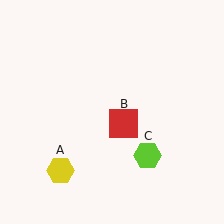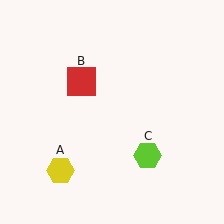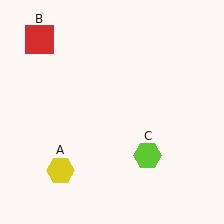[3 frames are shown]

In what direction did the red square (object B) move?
The red square (object B) moved up and to the left.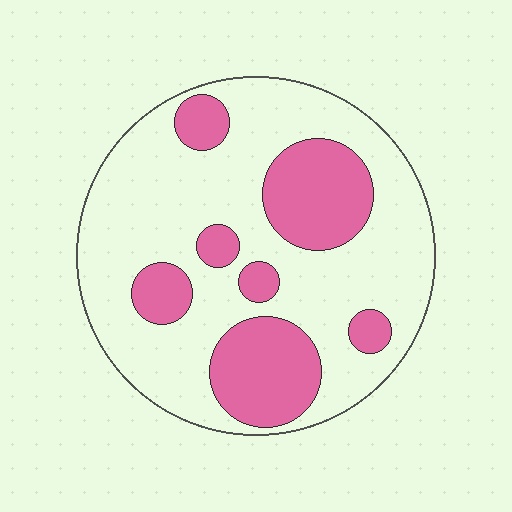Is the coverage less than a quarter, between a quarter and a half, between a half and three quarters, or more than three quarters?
Between a quarter and a half.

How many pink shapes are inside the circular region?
7.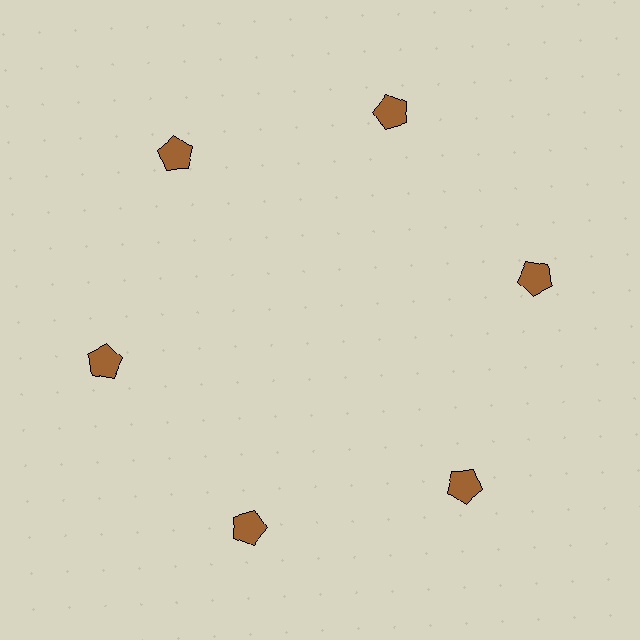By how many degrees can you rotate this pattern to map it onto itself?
The pattern maps onto itself every 60 degrees of rotation.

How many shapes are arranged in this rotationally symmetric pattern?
There are 6 shapes, arranged in 6 groups of 1.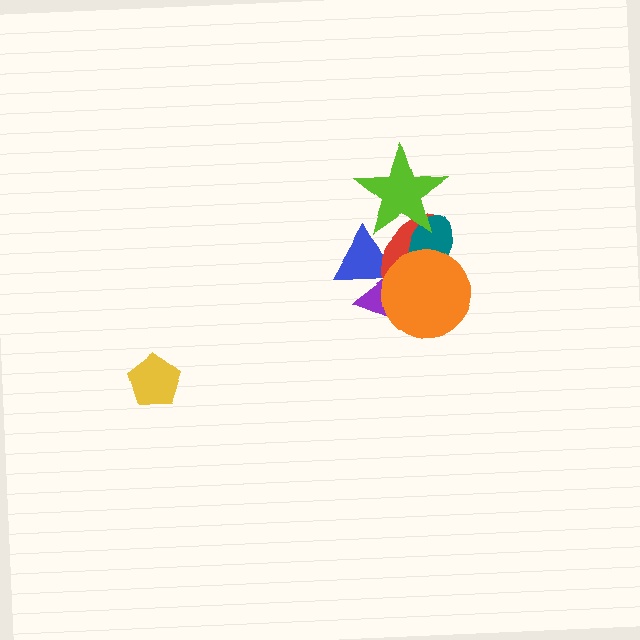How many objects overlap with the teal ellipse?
4 objects overlap with the teal ellipse.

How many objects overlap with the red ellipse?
5 objects overlap with the red ellipse.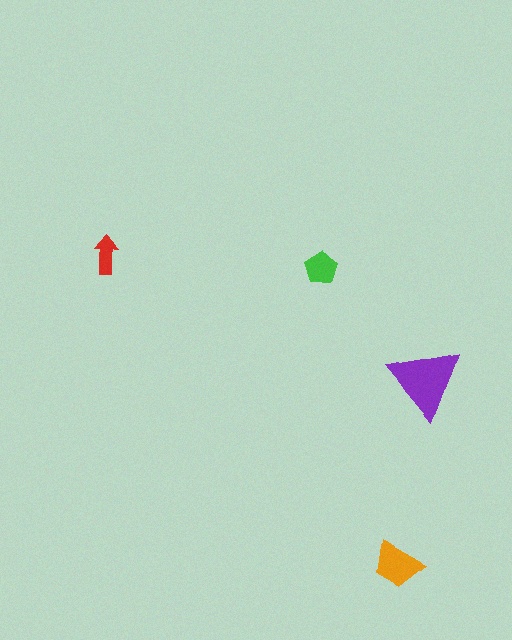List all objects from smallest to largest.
The red arrow, the green pentagon, the orange trapezoid, the purple triangle.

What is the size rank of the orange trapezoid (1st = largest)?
2nd.